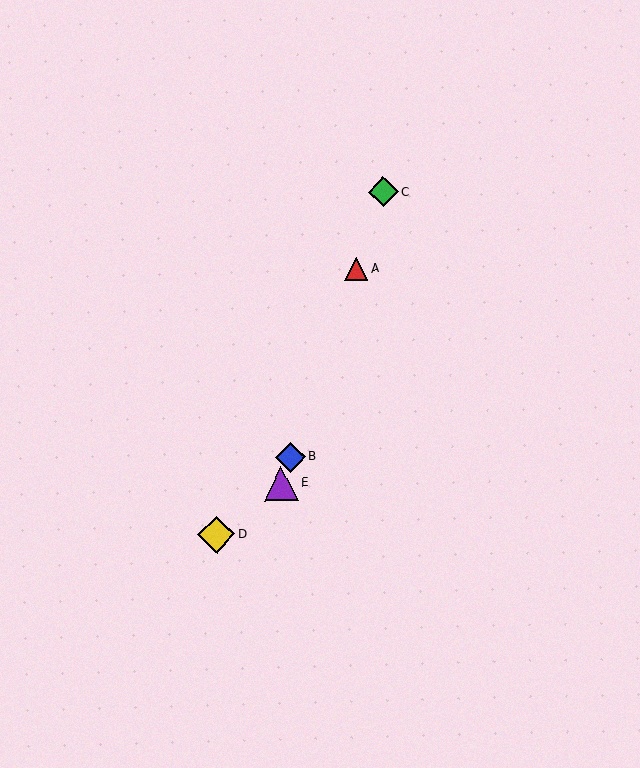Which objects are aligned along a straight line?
Objects A, B, C, E are aligned along a straight line.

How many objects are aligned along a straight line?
4 objects (A, B, C, E) are aligned along a straight line.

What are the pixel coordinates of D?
Object D is at (216, 535).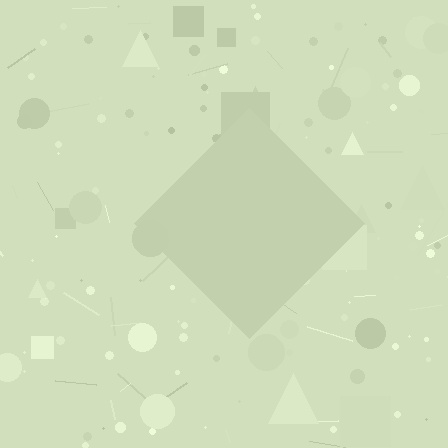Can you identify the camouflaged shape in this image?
The camouflaged shape is a diamond.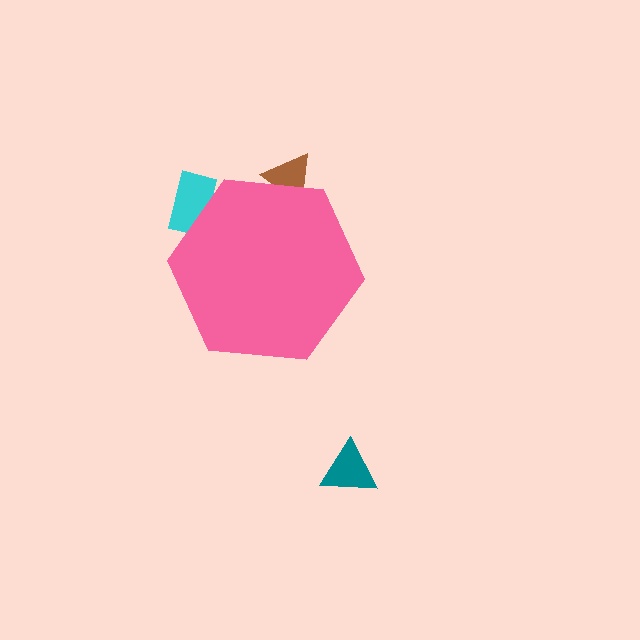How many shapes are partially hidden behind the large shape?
2 shapes are partially hidden.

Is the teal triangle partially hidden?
No, the teal triangle is fully visible.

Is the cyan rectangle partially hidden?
Yes, the cyan rectangle is partially hidden behind the pink hexagon.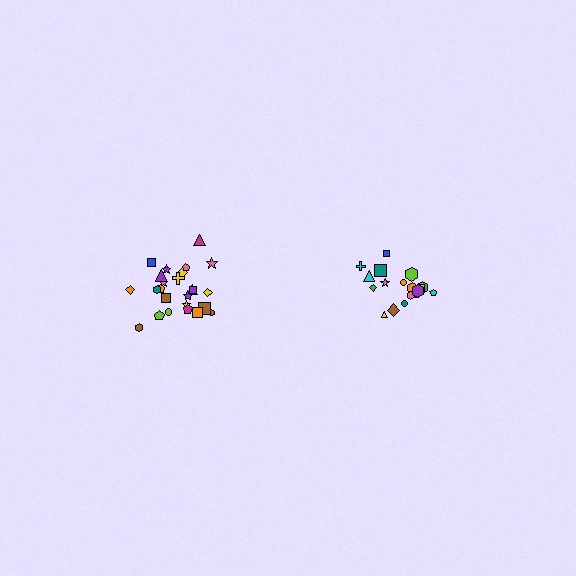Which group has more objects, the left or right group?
The left group.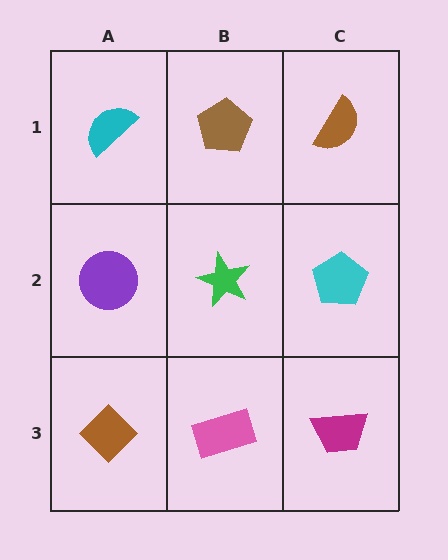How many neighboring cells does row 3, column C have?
2.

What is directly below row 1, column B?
A green star.